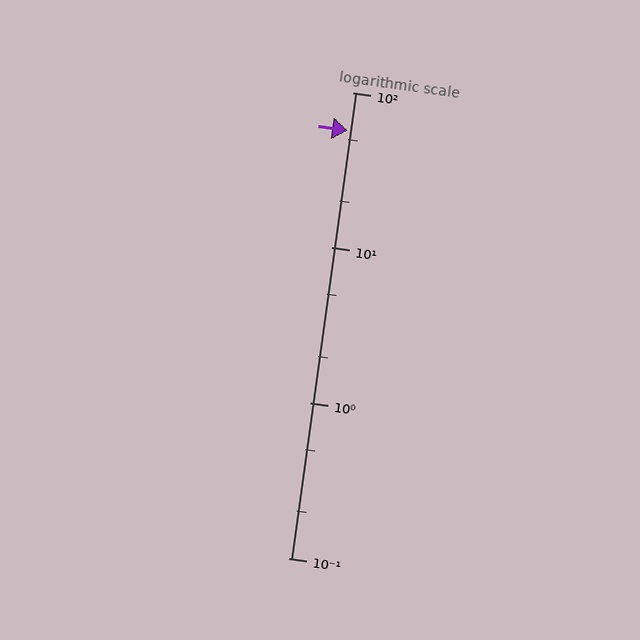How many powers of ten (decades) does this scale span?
The scale spans 3 decades, from 0.1 to 100.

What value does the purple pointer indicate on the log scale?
The pointer indicates approximately 57.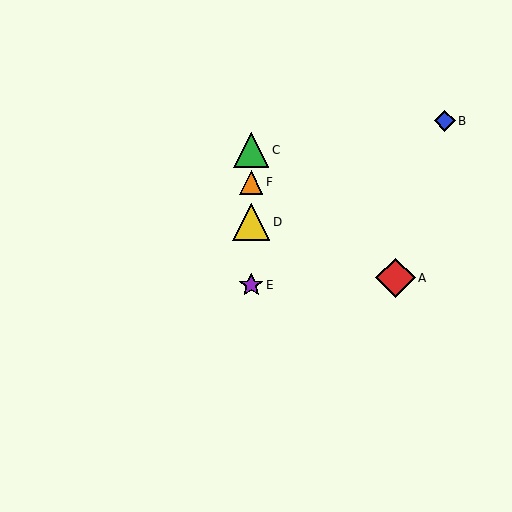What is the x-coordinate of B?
Object B is at x≈445.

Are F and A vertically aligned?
No, F is at x≈251 and A is at x≈396.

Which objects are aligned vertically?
Objects C, D, E, F are aligned vertically.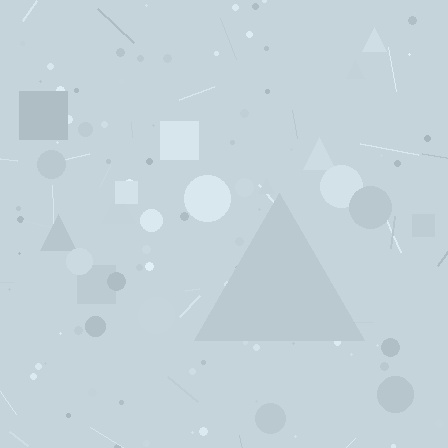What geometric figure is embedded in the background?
A triangle is embedded in the background.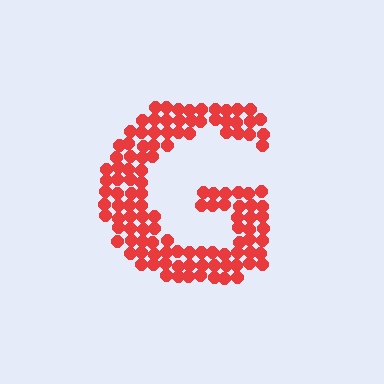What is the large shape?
The large shape is the letter G.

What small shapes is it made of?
It is made of small circles.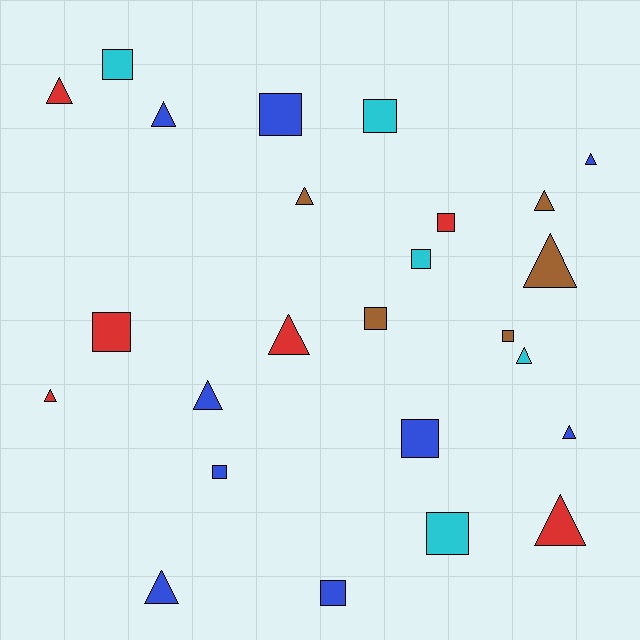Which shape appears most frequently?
Triangle, with 13 objects.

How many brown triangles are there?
There are 3 brown triangles.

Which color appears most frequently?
Blue, with 9 objects.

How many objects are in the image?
There are 25 objects.